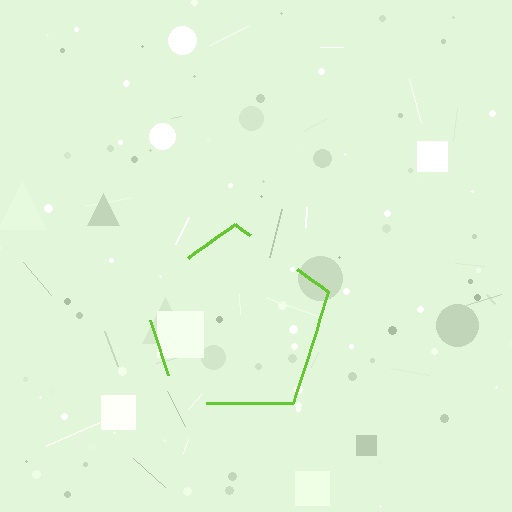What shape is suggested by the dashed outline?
The dashed outline suggests a pentagon.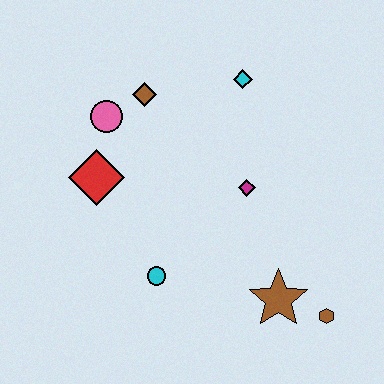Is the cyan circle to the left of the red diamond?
No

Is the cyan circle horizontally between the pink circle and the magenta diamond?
Yes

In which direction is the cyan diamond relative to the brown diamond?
The cyan diamond is to the right of the brown diamond.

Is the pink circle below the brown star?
No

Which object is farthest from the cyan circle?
The cyan diamond is farthest from the cyan circle.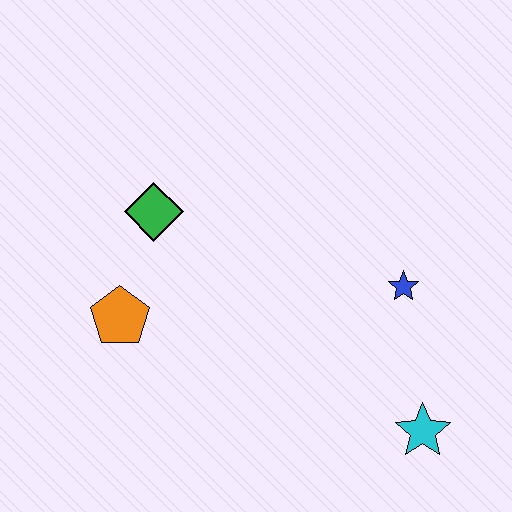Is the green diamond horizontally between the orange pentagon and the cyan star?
Yes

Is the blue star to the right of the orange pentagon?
Yes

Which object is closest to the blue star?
The cyan star is closest to the blue star.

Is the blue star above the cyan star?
Yes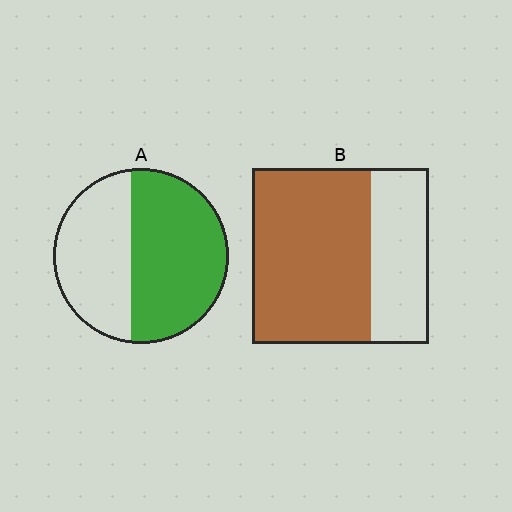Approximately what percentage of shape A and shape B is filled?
A is approximately 55% and B is approximately 65%.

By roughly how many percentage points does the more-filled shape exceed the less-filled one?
By roughly 10 percentage points (B over A).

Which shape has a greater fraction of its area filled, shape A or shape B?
Shape B.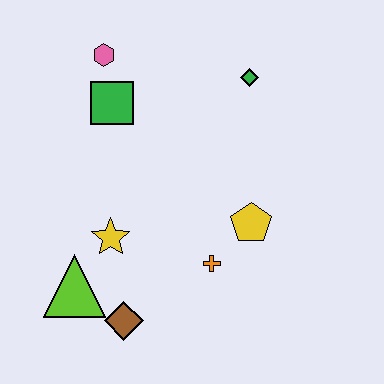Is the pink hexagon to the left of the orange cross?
Yes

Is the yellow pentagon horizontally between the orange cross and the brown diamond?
No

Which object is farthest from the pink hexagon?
The brown diamond is farthest from the pink hexagon.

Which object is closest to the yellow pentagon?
The orange cross is closest to the yellow pentagon.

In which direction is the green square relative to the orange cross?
The green square is above the orange cross.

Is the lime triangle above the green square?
No